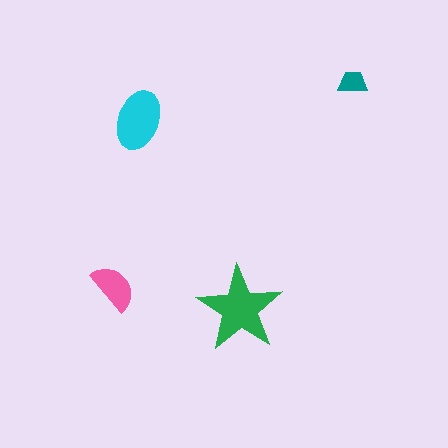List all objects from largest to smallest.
The green star, the cyan ellipse, the pink semicircle, the teal trapezoid.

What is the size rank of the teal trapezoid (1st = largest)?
4th.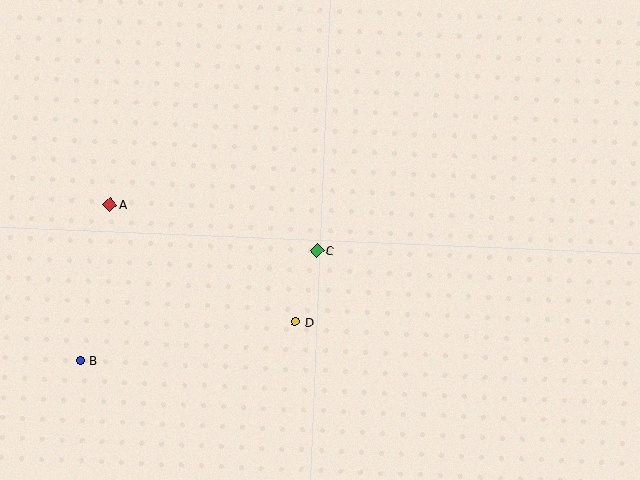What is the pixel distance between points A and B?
The distance between A and B is 159 pixels.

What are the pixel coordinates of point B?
Point B is at (80, 360).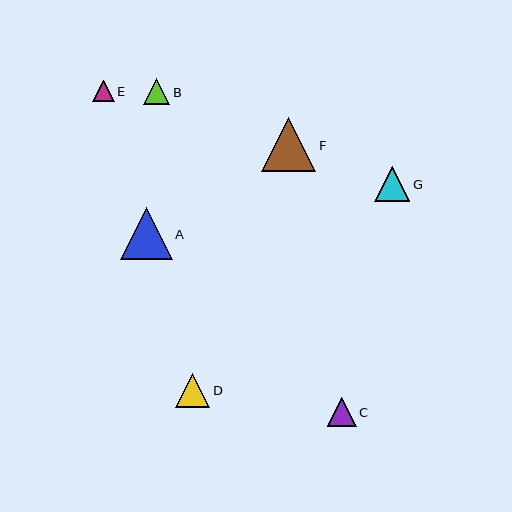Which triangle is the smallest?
Triangle E is the smallest with a size of approximately 21 pixels.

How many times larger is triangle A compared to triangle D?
Triangle A is approximately 1.5 times the size of triangle D.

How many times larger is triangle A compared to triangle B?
Triangle A is approximately 2.0 times the size of triangle B.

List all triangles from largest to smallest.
From largest to smallest: F, A, G, D, C, B, E.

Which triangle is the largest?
Triangle F is the largest with a size of approximately 54 pixels.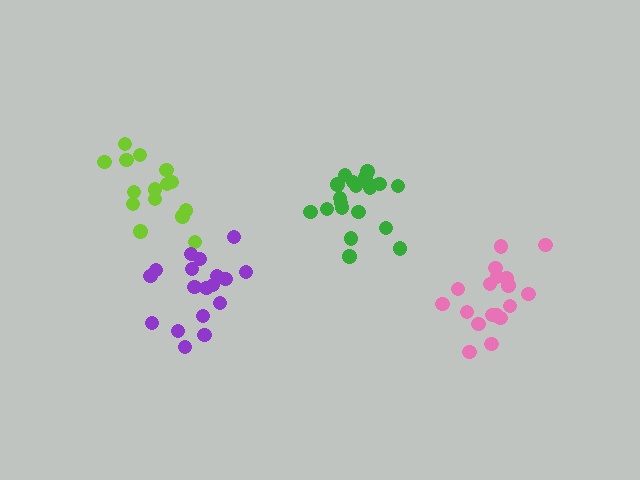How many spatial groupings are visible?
There are 4 spatial groupings.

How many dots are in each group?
Group 1: 18 dots, Group 2: 20 dots, Group 3: 15 dots, Group 4: 18 dots (71 total).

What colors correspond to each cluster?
The clusters are colored: pink, green, lime, purple.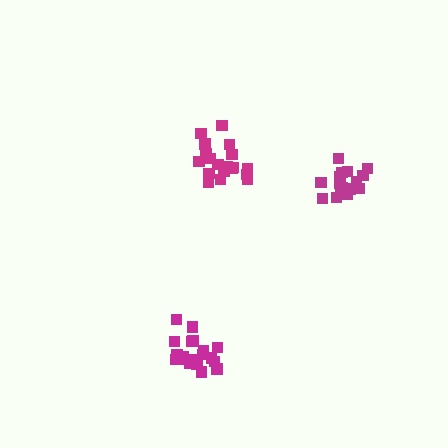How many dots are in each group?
Group 1: 20 dots, Group 2: 18 dots, Group 3: 21 dots (59 total).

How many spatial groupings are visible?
There are 3 spatial groupings.